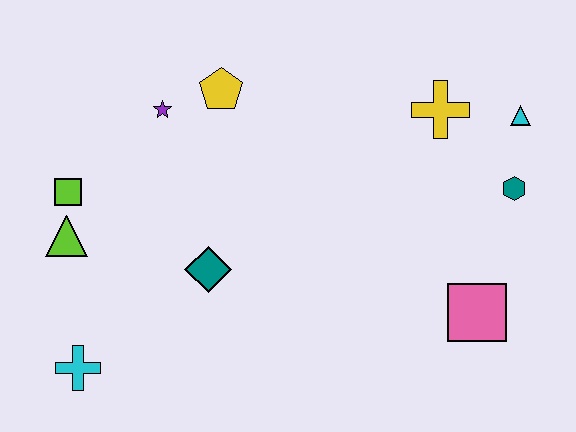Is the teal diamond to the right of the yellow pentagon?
No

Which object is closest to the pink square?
The teal hexagon is closest to the pink square.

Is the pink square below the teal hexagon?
Yes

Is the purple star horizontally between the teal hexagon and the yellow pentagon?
No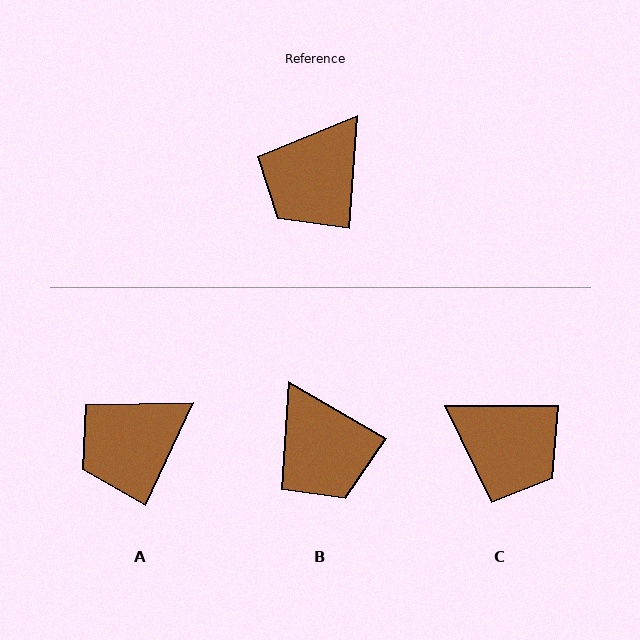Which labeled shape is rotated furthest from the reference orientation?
C, about 93 degrees away.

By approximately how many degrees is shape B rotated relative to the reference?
Approximately 64 degrees counter-clockwise.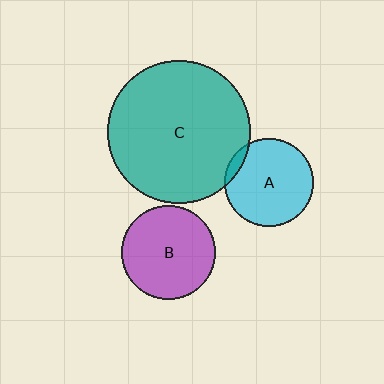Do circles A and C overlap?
Yes.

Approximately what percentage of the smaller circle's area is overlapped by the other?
Approximately 5%.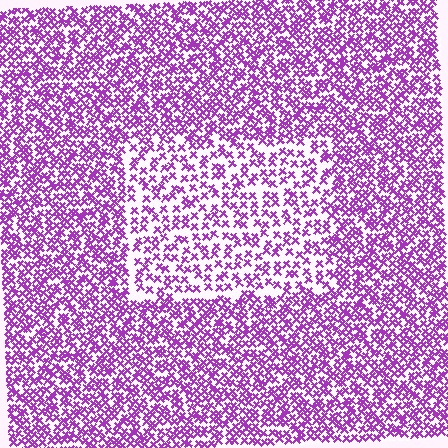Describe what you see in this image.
The image contains small purple elements arranged at two different densities. A rectangle-shaped region is visible where the elements are less densely packed than the surrounding area.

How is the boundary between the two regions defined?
The boundary is defined by a change in element density (approximately 1.8x ratio). All elements are the same color, size, and shape.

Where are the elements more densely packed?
The elements are more densely packed outside the rectangle boundary.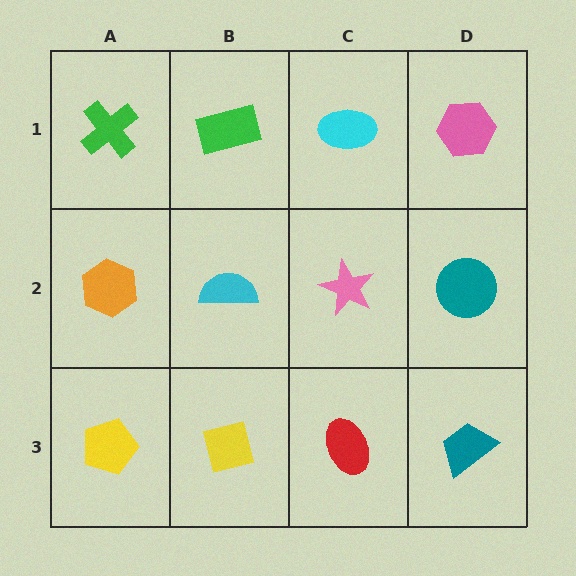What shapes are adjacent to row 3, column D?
A teal circle (row 2, column D), a red ellipse (row 3, column C).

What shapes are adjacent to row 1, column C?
A pink star (row 2, column C), a green rectangle (row 1, column B), a pink hexagon (row 1, column D).